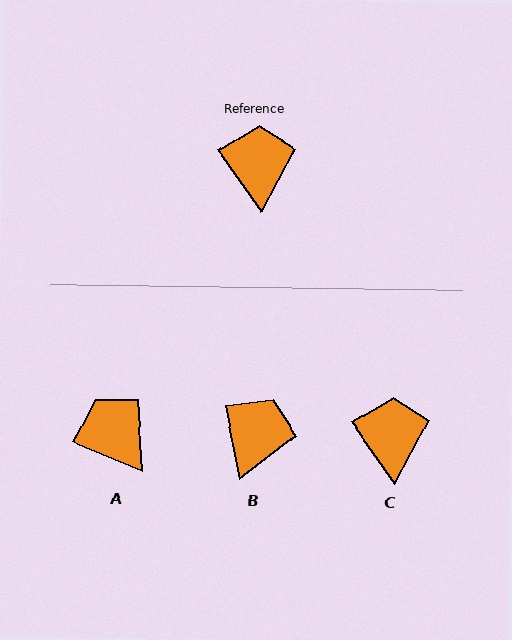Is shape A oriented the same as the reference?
No, it is off by about 32 degrees.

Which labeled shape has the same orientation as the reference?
C.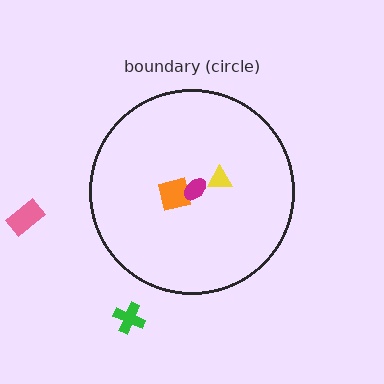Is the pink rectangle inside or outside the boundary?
Outside.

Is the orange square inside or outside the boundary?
Inside.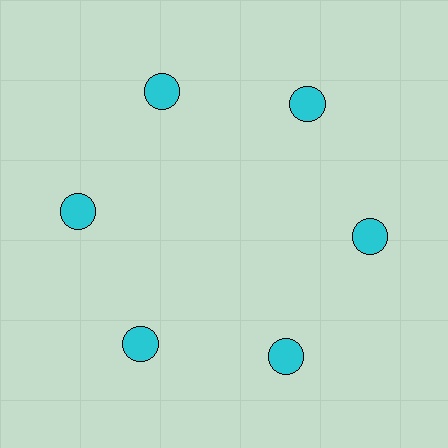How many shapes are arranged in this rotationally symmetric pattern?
There are 6 shapes, arranged in 6 groups of 1.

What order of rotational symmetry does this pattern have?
This pattern has 6-fold rotational symmetry.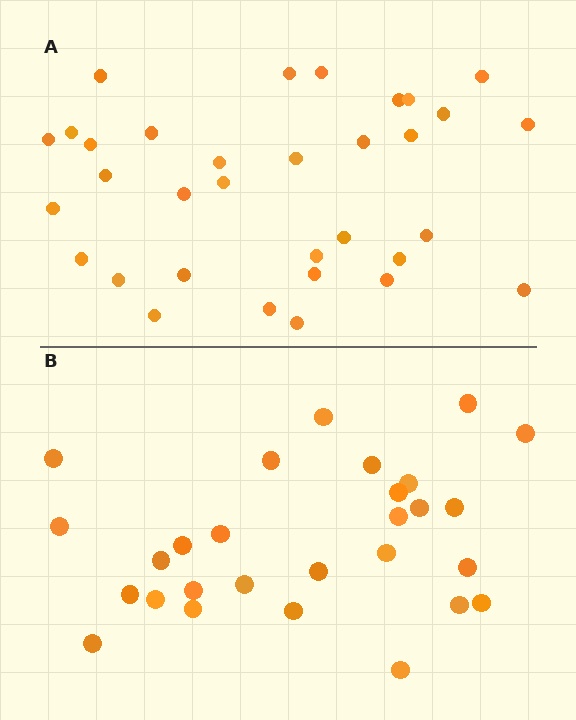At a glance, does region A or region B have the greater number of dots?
Region A (the top region) has more dots.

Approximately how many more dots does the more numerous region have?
Region A has about 5 more dots than region B.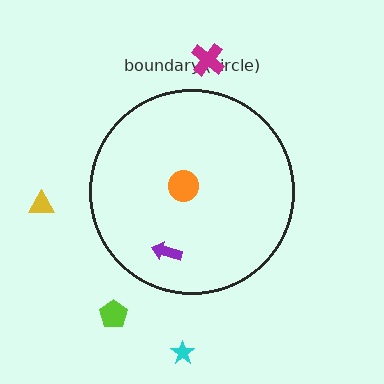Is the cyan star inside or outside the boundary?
Outside.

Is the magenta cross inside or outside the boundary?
Outside.